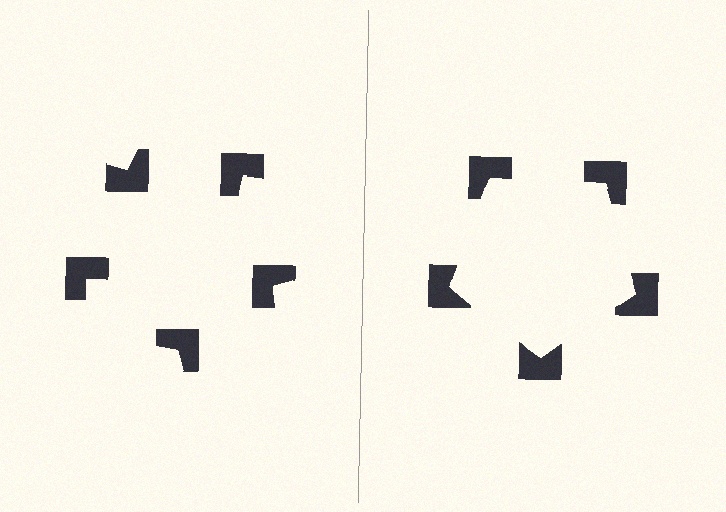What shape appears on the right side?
An illusory pentagon.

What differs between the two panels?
The notched squares are positioned identically on both sides; only the wedge orientations differ. On the right they align to a pentagon; on the left they are misaligned.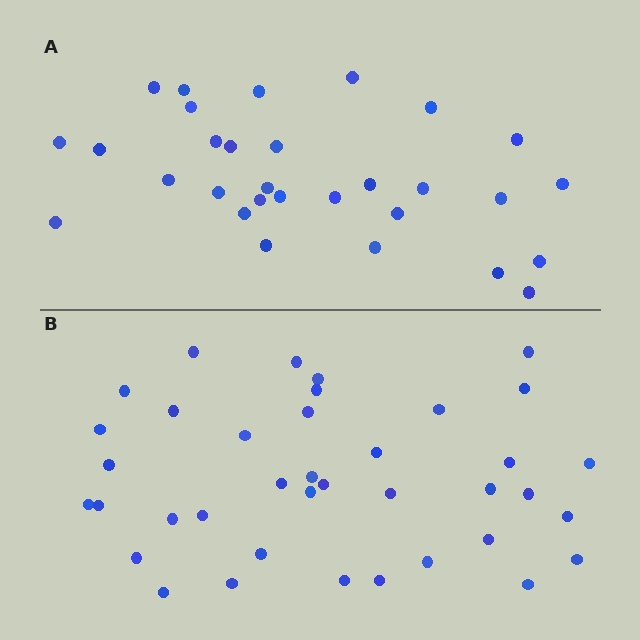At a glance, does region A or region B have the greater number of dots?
Region B (the bottom region) has more dots.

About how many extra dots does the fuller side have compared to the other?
Region B has roughly 8 or so more dots than region A.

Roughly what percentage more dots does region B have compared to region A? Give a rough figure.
About 25% more.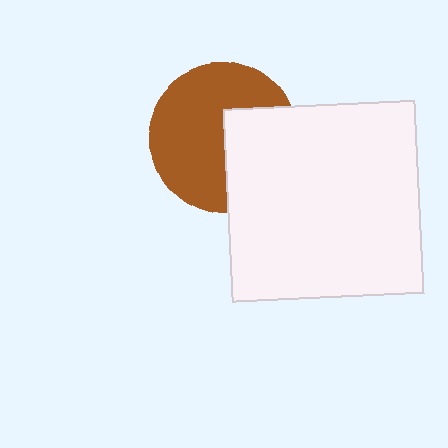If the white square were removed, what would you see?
You would see the complete brown circle.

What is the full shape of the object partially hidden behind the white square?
The partially hidden object is a brown circle.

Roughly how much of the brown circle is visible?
About half of it is visible (roughly 63%).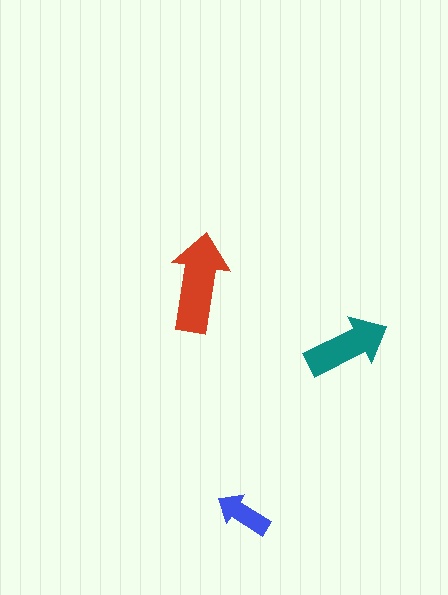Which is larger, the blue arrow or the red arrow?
The red one.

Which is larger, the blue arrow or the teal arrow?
The teal one.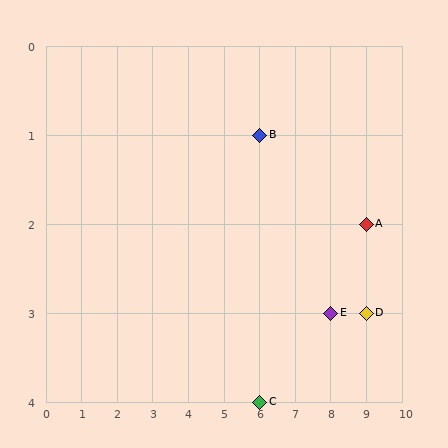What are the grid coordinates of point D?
Point D is at grid coordinates (9, 3).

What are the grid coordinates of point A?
Point A is at grid coordinates (9, 2).